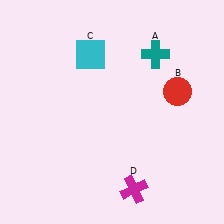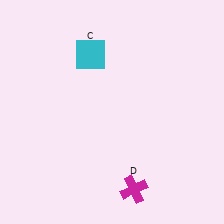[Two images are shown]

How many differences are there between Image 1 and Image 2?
There are 2 differences between the two images.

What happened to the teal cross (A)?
The teal cross (A) was removed in Image 2. It was in the top-right area of Image 1.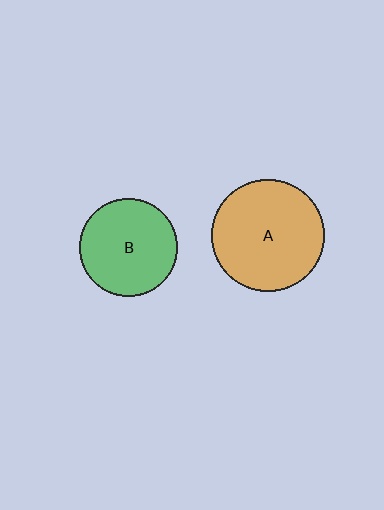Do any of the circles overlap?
No, none of the circles overlap.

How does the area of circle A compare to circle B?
Approximately 1.3 times.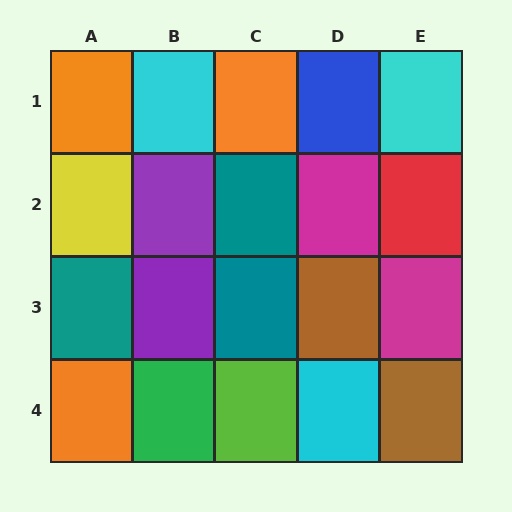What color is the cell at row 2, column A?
Yellow.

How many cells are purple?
2 cells are purple.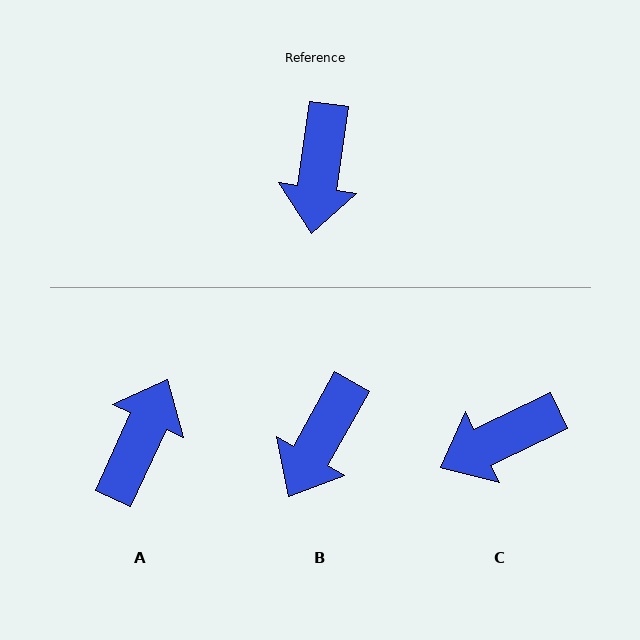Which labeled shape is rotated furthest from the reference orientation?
A, about 163 degrees away.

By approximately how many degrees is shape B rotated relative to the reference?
Approximately 21 degrees clockwise.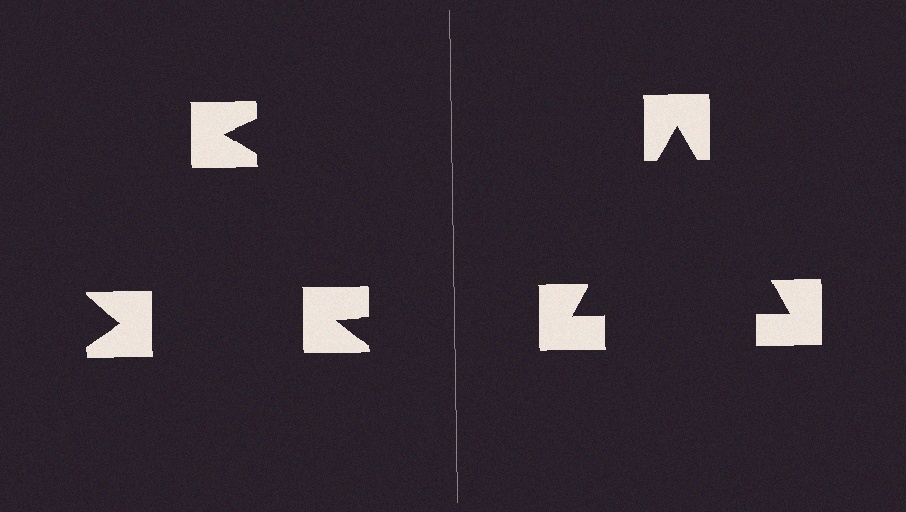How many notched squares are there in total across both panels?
6 — 3 on each side.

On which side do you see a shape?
An illusory triangle appears on the right side. On the left side the wedge cuts are rotated, so no coherent shape forms.